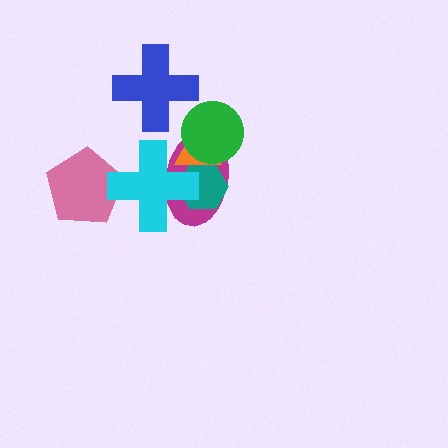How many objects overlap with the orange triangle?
4 objects overlap with the orange triangle.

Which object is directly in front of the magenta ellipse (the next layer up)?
The orange triangle is directly in front of the magenta ellipse.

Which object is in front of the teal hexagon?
The cyan cross is in front of the teal hexagon.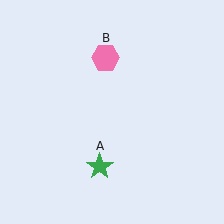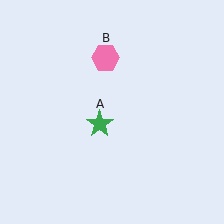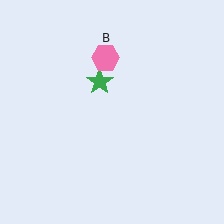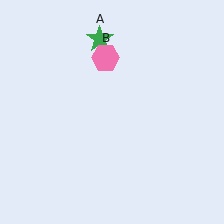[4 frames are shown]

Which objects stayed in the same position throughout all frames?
Pink hexagon (object B) remained stationary.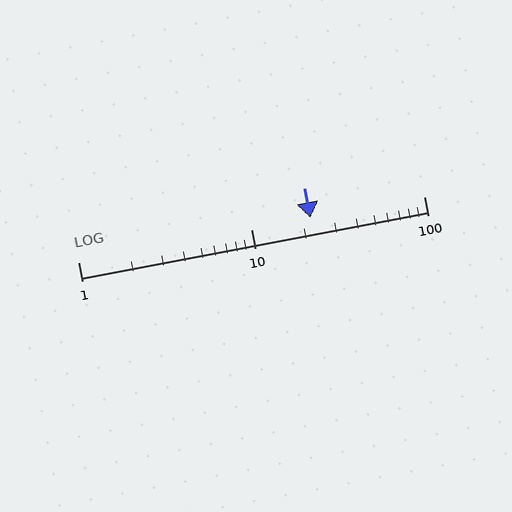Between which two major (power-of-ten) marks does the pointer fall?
The pointer is between 10 and 100.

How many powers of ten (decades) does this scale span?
The scale spans 2 decades, from 1 to 100.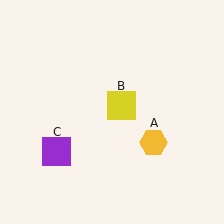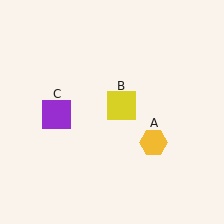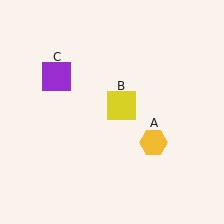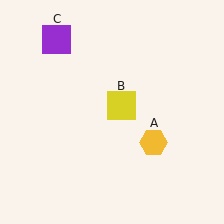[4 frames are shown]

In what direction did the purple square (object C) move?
The purple square (object C) moved up.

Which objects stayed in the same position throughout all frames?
Yellow hexagon (object A) and yellow square (object B) remained stationary.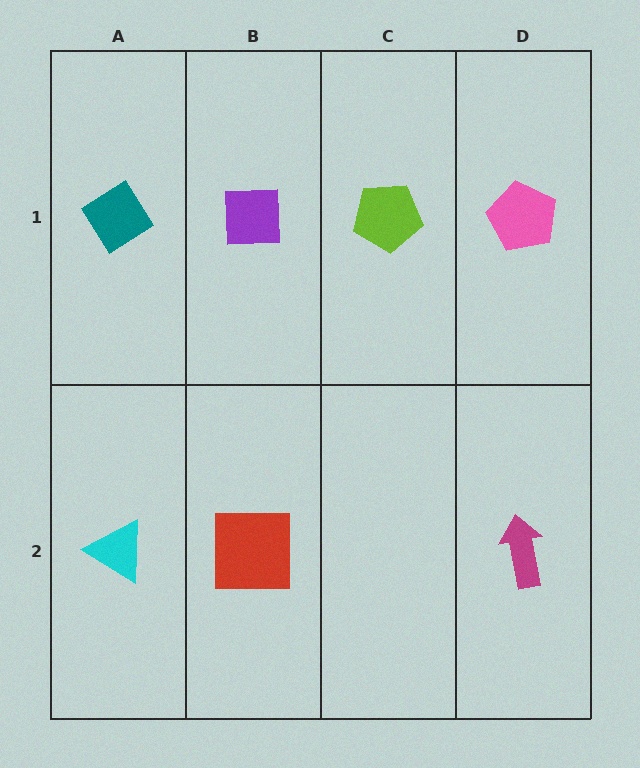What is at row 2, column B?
A red square.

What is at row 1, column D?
A pink pentagon.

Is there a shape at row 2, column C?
No, that cell is empty.